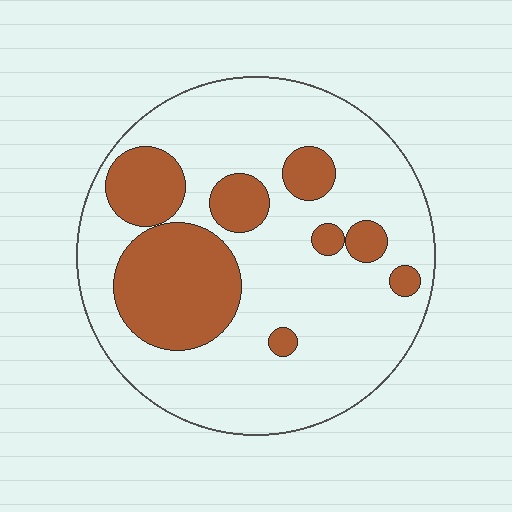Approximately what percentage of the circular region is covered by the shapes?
Approximately 25%.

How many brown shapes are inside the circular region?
8.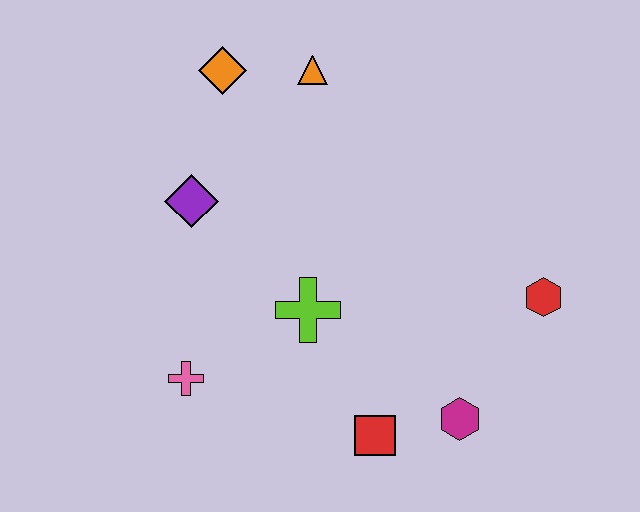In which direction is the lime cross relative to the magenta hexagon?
The lime cross is to the left of the magenta hexagon.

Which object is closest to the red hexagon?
The magenta hexagon is closest to the red hexagon.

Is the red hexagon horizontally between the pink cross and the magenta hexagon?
No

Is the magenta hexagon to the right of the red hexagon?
No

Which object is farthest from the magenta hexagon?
The orange diamond is farthest from the magenta hexagon.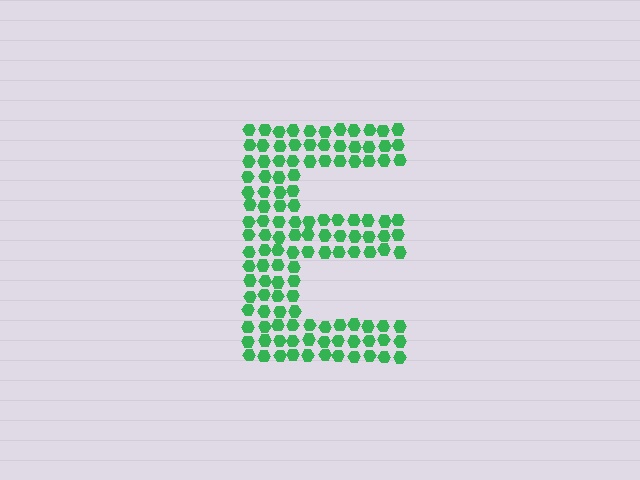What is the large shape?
The large shape is the letter E.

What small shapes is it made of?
It is made of small hexagons.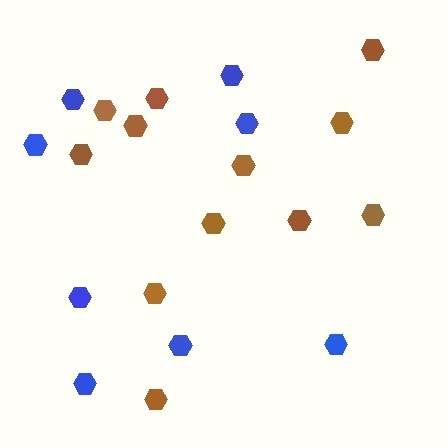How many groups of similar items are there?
There are 2 groups: one group of brown hexagons (12) and one group of blue hexagons (8).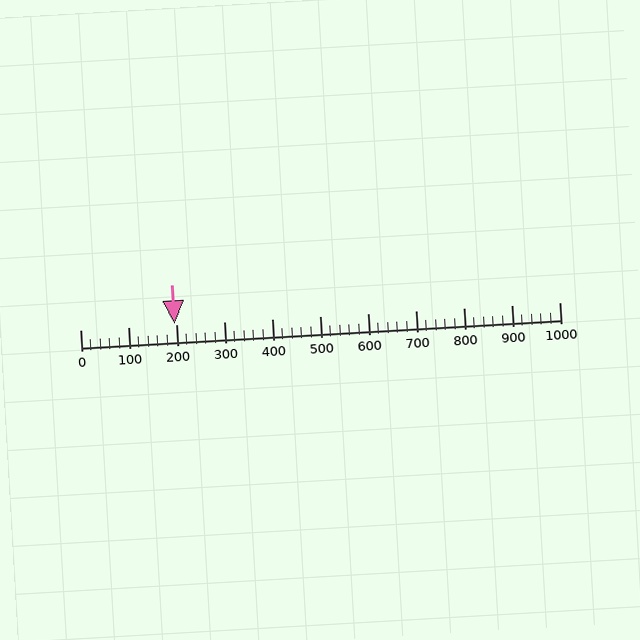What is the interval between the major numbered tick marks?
The major tick marks are spaced 100 units apart.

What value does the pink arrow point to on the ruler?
The pink arrow points to approximately 196.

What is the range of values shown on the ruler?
The ruler shows values from 0 to 1000.